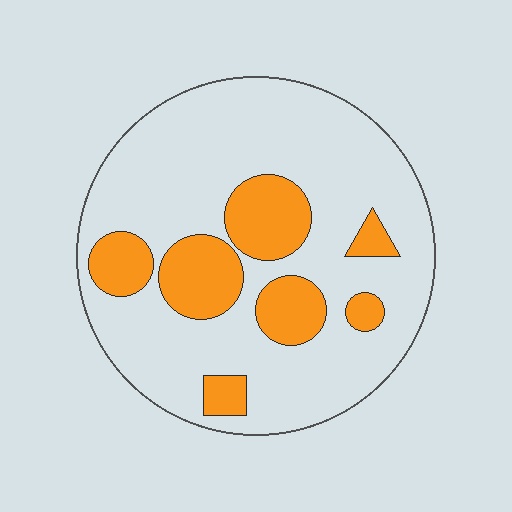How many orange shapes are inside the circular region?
7.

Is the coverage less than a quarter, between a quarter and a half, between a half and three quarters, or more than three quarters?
Less than a quarter.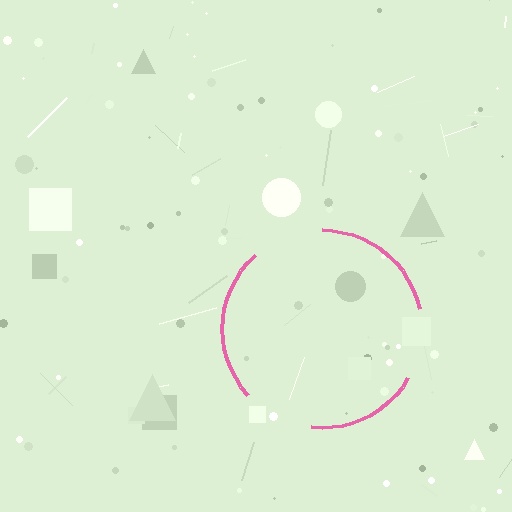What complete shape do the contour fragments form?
The contour fragments form a circle.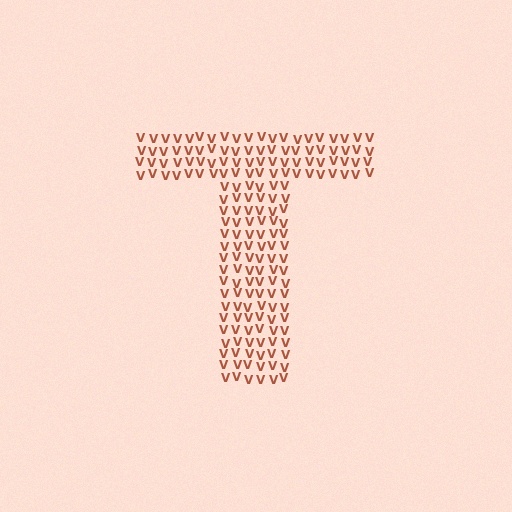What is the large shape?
The large shape is the letter T.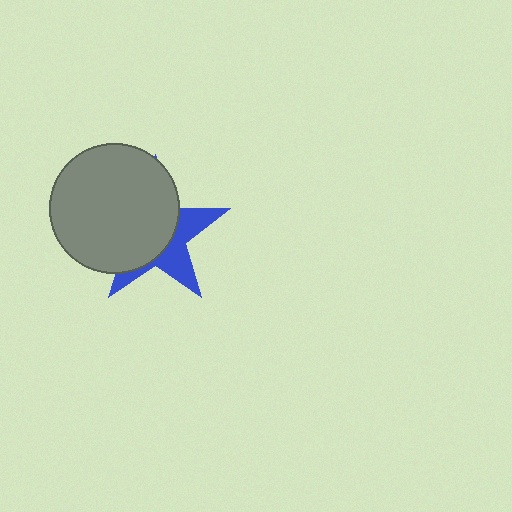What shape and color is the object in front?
The object in front is a gray circle.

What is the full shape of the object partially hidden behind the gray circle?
The partially hidden object is a blue star.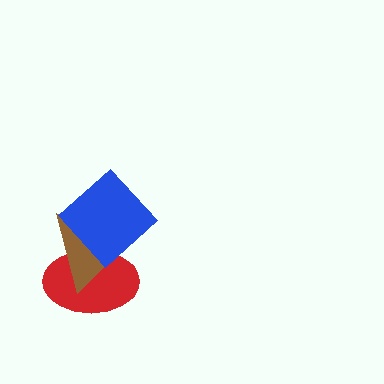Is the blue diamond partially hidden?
No, no other shape covers it.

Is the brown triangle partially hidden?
Yes, it is partially covered by another shape.